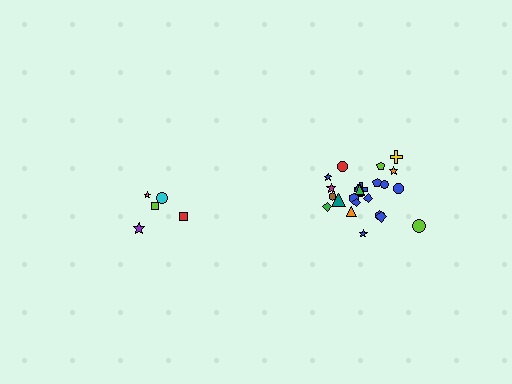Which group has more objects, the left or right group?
The right group.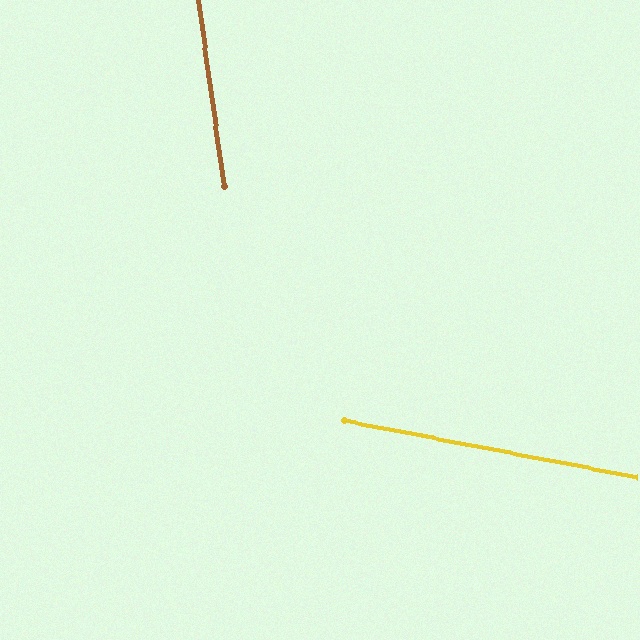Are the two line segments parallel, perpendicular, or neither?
Neither parallel nor perpendicular — they differ by about 71°.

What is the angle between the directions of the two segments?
Approximately 71 degrees.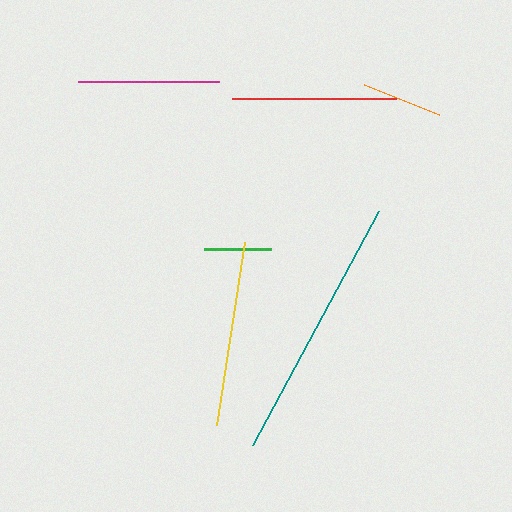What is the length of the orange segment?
The orange segment is approximately 81 pixels long.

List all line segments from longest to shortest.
From longest to shortest: teal, yellow, red, magenta, orange, green.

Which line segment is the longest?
The teal line is the longest at approximately 266 pixels.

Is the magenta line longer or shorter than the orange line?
The magenta line is longer than the orange line.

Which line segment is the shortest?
The green line is the shortest at approximately 67 pixels.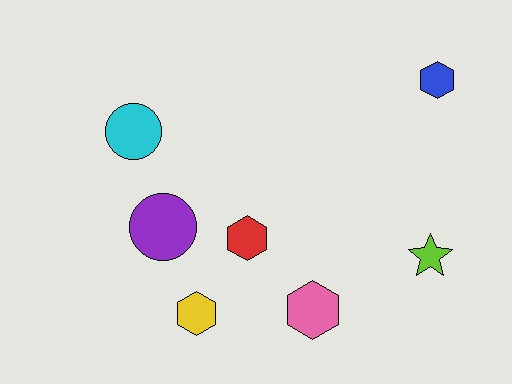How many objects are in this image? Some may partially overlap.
There are 7 objects.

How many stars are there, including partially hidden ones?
There is 1 star.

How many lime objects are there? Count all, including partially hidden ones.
There is 1 lime object.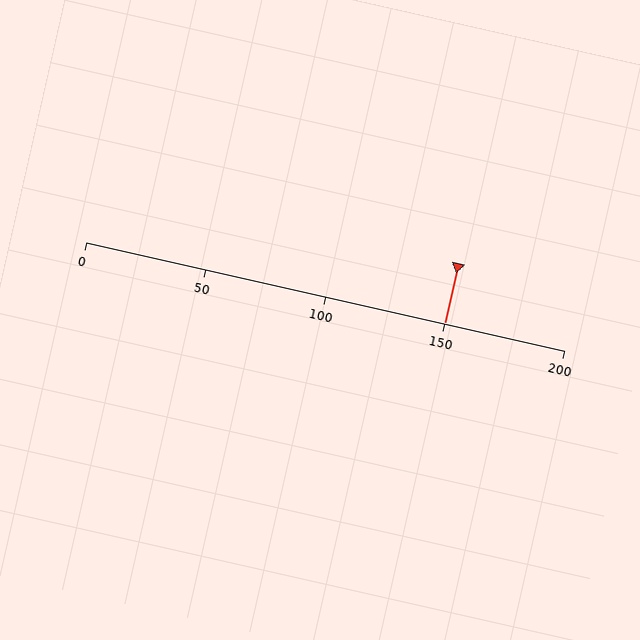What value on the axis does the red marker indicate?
The marker indicates approximately 150.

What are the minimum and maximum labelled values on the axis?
The axis runs from 0 to 200.